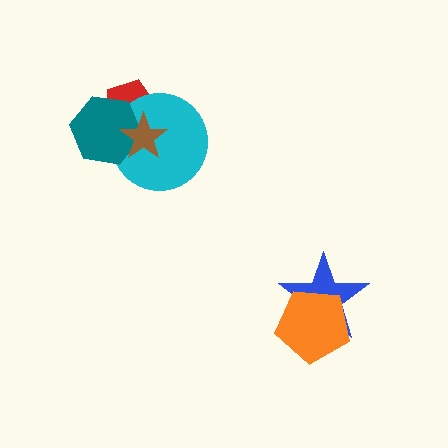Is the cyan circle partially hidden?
Yes, it is partially covered by another shape.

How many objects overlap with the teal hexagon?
3 objects overlap with the teal hexagon.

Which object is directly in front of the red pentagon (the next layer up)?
The cyan circle is directly in front of the red pentagon.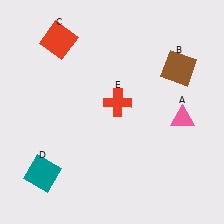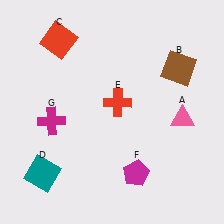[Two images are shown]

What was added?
A magenta pentagon (F), a magenta cross (G) were added in Image 2.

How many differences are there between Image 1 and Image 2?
There are 2 differences between the two images.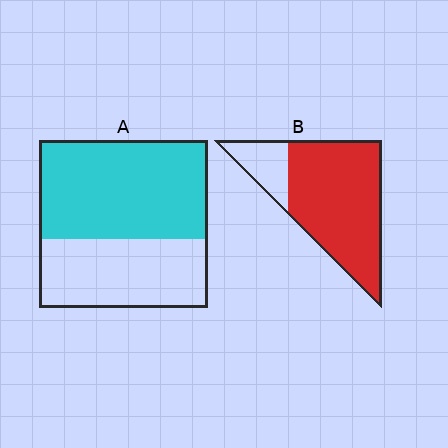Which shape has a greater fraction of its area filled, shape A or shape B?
Shape B.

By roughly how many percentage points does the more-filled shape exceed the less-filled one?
By roughly 20 percentage points (B over A).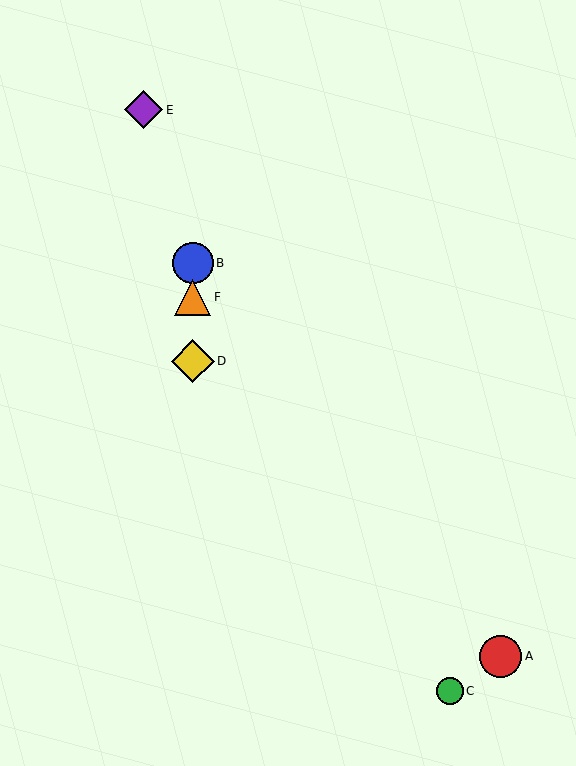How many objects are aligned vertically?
3 objects (B, D, F) are aligned vertically.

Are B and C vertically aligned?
No, B is at x≈193 and C is at x≈450.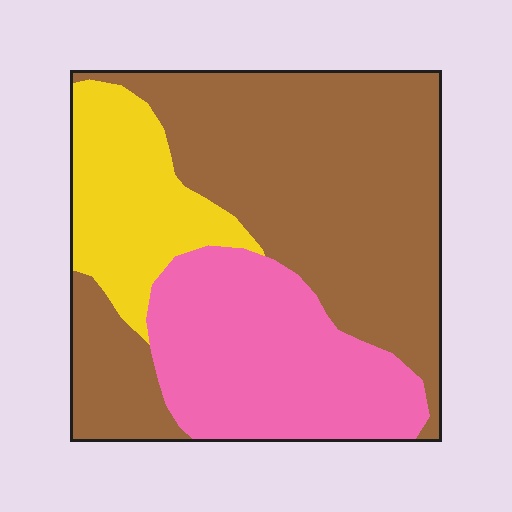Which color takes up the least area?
Yellow, at roughly 20%.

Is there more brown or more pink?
Brown.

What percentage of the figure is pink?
Pink covers roughly 30% of the figure.